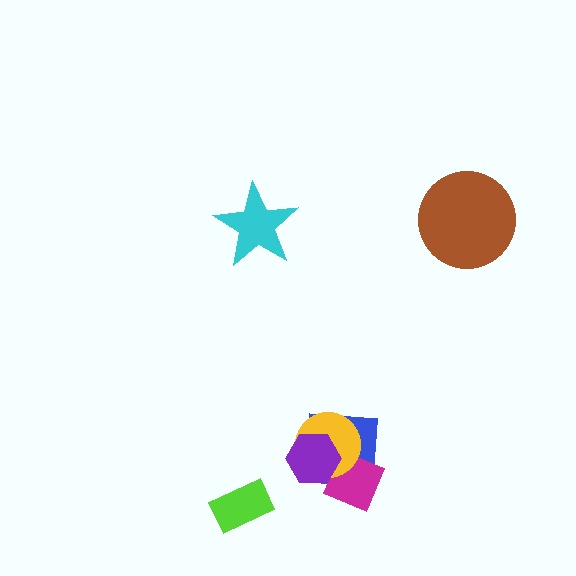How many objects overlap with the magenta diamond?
3 objects overlap with the magenta diamond.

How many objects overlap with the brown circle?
0 objects overlap with the brown circle.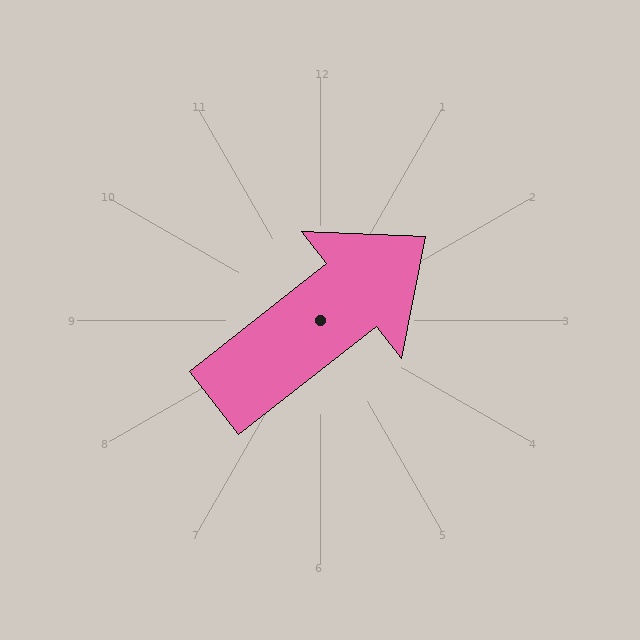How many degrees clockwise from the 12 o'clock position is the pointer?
Approximately 52 degrees.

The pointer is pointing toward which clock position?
Roughly 2 o'clock.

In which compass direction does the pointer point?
Northeast.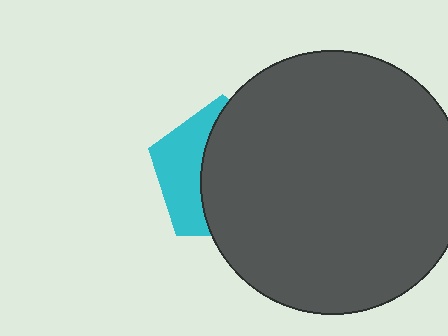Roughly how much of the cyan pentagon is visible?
A small part of it is visible (roughly 36%).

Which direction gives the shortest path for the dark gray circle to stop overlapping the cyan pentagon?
Moving right gives the shortest separation.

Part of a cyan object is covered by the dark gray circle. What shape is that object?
It is a pentagon.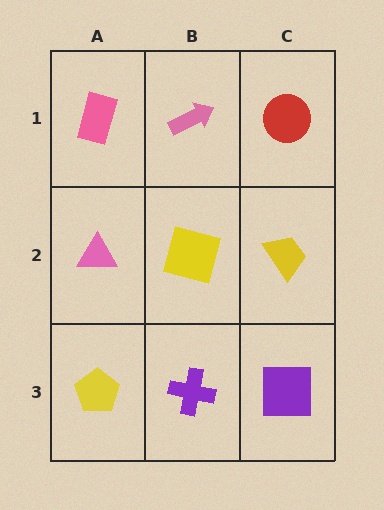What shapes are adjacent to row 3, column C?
A yellow trapezoid (row 2, column C), a purple cross (row 3, column B).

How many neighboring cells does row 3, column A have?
2.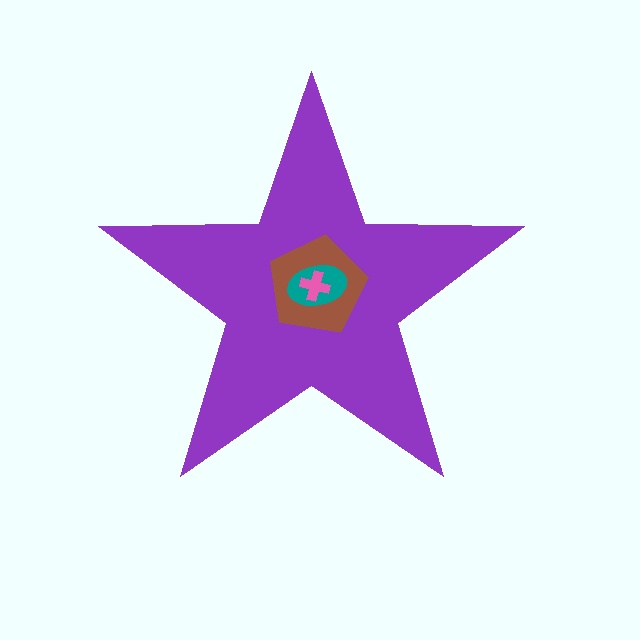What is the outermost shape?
The purple star.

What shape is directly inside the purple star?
The brown pentagon.